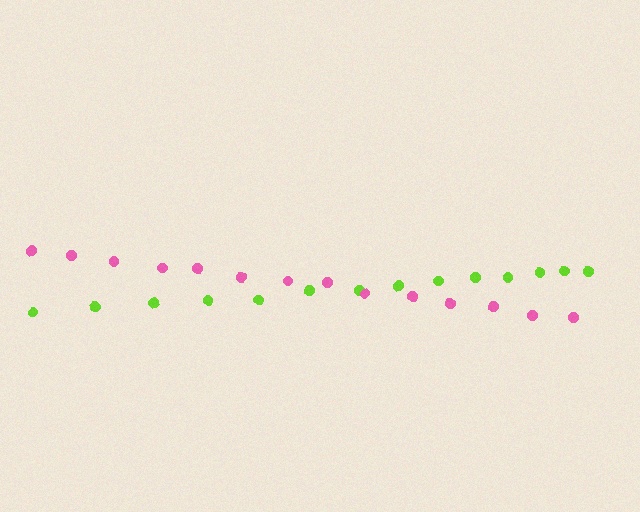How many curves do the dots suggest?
There are 2 distinct paths.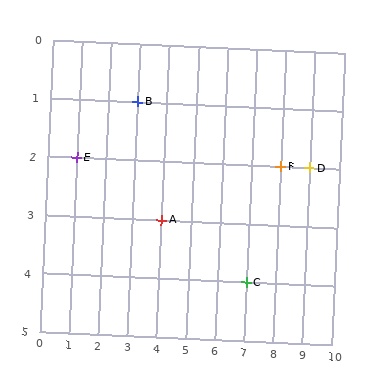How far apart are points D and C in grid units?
Points D and C are 2 columns and 2 rows apart (about 2.8 grid units diagonally).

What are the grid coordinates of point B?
Point B is at grid coordinates (3, 1).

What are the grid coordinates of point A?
Point A is at grid coordinates (4, 3).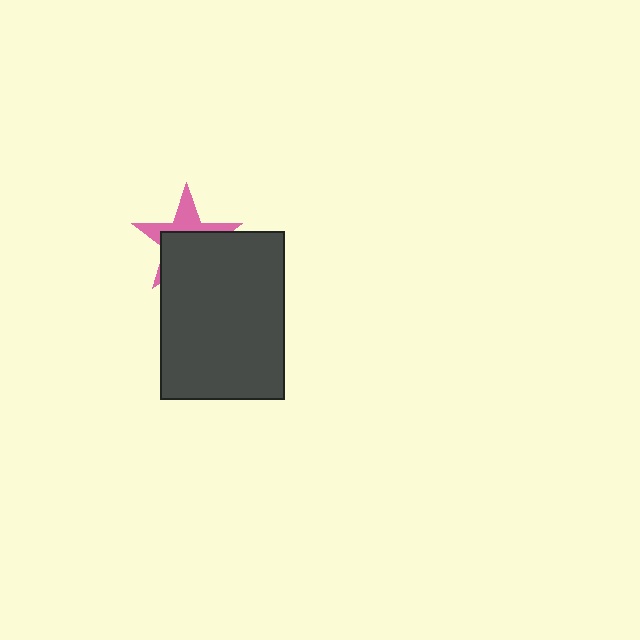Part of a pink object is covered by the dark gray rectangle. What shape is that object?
It is a star.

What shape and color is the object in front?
The object in front is a dark gray rectangle.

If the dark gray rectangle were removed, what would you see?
You would see the complete pink star.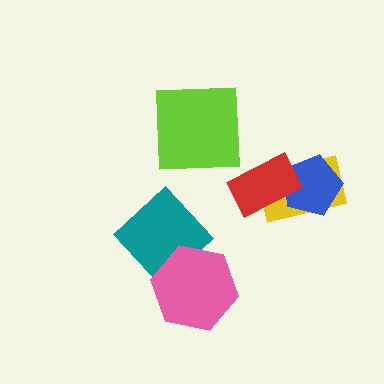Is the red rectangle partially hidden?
No, no other shape covers it.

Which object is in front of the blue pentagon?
The red rectangle is in front of the blue pentagon.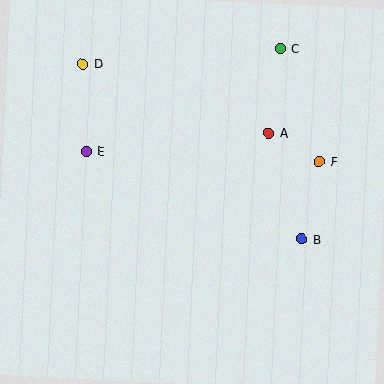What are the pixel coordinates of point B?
Point B is at (302, 239).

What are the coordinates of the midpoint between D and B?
The midpoint between D and B is at (192, 151).